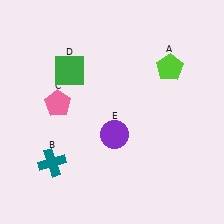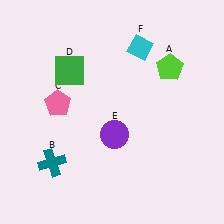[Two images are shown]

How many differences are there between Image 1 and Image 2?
There is 1 difference between the two images.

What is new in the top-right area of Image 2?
A cyan diamond (F) was added in the top-right area of Image 2.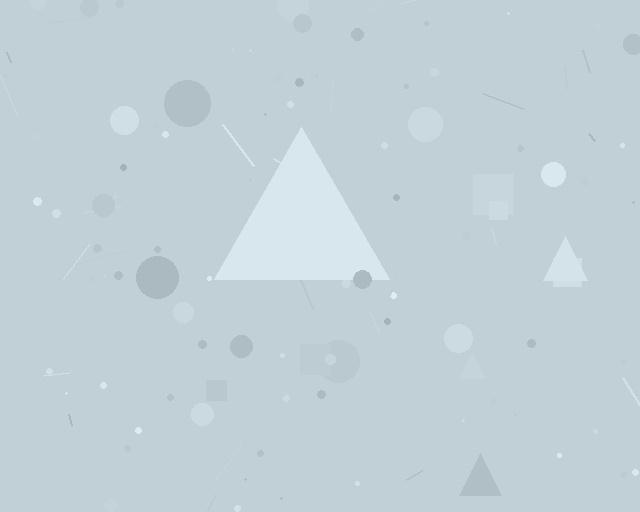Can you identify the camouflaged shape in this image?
The camouflaged shape is a triangle.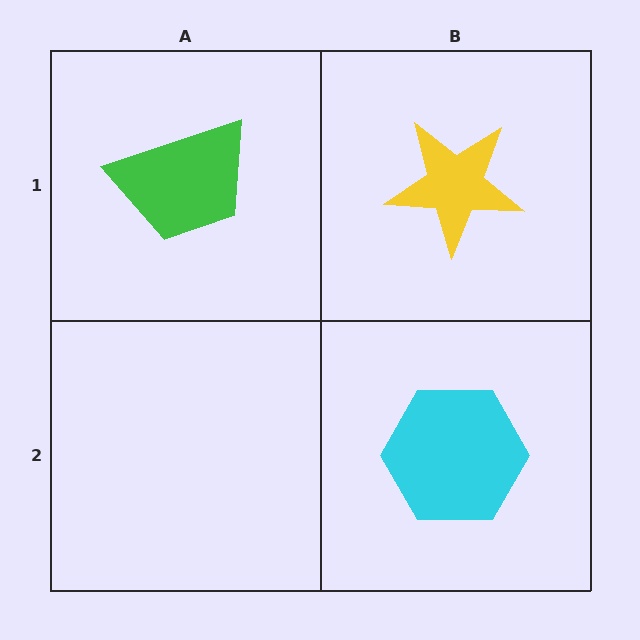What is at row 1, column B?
A yellow star.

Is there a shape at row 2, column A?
No, that cell is empty.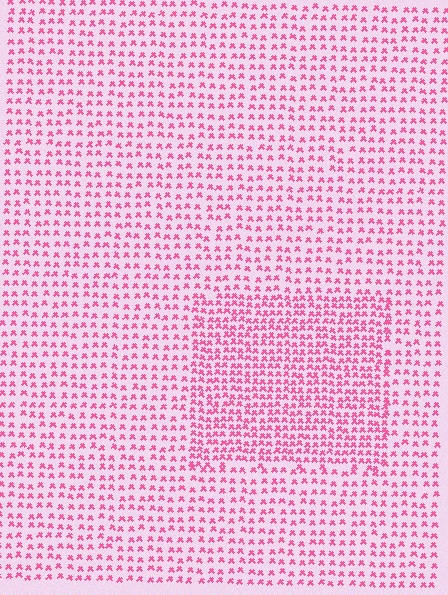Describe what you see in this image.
The image contains small pink elements arranged at two different densities. A rectangle-shaped region is visible where the elements are more densely packed than the surrounding area.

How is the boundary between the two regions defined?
The boundary is defined by a change in element density (approximately 1.7x ratio). All elements are the same color, size, and shape.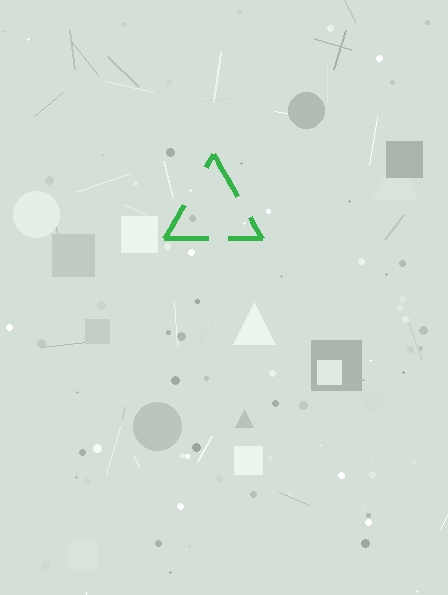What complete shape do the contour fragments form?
The contour fragments form a triangle.